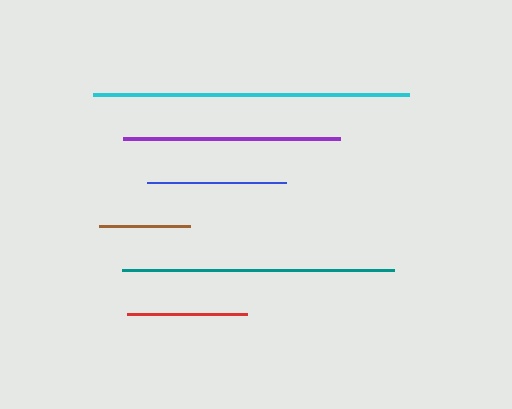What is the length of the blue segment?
The blue segment is approximately 139 pixels long.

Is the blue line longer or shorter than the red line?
The blue line is longer than the red line.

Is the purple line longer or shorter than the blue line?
The purple line is longer than the blue line.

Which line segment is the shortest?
The brown line is the shortest at approximately 91 pixels.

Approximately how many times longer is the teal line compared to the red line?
The teal line is approximately 2.3 times the length of the red line.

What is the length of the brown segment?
The brown segment is approximately 91 pixels long.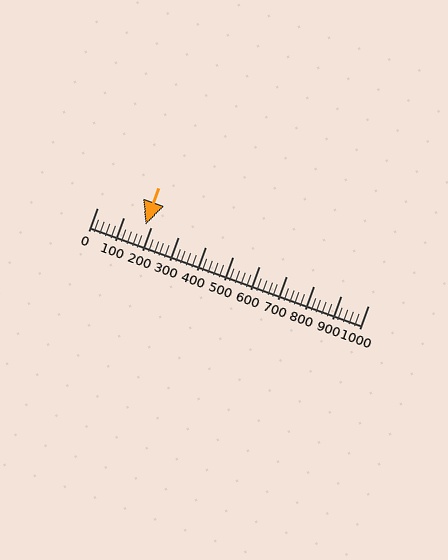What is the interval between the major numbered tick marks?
The major tick marks are spaced 100 units apart.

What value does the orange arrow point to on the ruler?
The orange arrow points to approximately 180.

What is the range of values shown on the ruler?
The ruler shows values from 0 to 1000.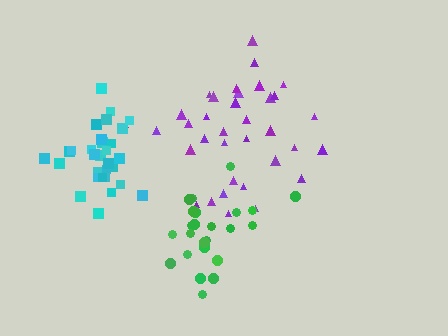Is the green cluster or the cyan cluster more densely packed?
Cyan.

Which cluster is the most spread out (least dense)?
Purple.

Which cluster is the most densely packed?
Cyan.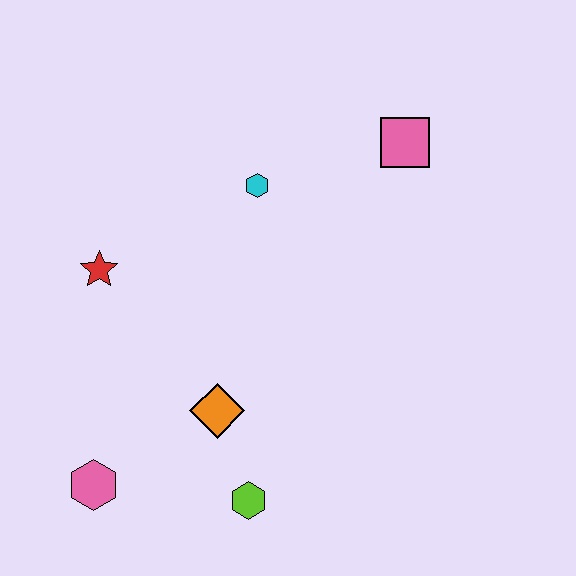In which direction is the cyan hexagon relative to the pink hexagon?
The cyan hexagon is above the pink hexagon.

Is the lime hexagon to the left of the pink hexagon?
No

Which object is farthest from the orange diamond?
The pink square is farthest from the orange diamond.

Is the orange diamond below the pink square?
Yes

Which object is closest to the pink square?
The cyan hexagon is closest to the pink square.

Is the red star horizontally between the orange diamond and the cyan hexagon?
No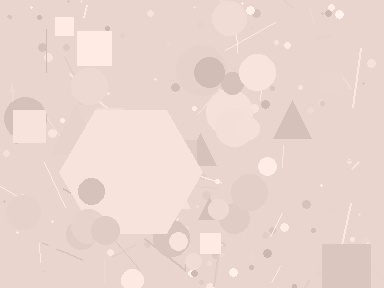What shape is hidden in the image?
A hexagon is hidden in the image.